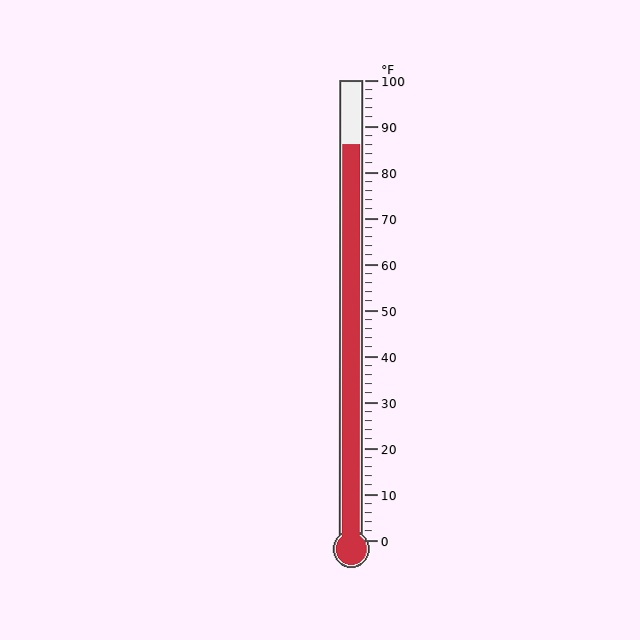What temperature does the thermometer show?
The thermometer shows approximately 86°F.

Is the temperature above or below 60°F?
The temperature is above 60°F.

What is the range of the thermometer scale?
The thermometer scale ranges from 0°F to 100°F.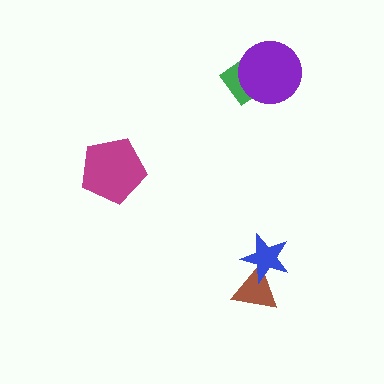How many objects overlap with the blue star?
1 object overlaps with the blue star.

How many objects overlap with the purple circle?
1 object overlaps with the purple circle.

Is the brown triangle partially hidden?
Yes, it is partially covered by another shape.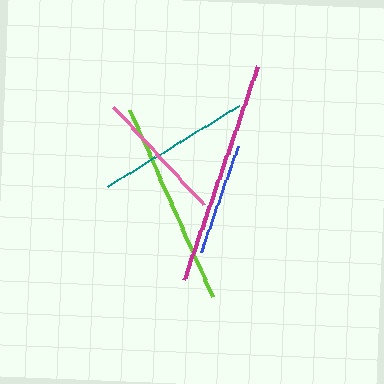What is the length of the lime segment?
The lime segment is approximately 204 pixels long.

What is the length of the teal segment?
The teal segment is approximately 154 pixels long.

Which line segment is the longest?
The magenta line is the longest at approximately 226 pixels.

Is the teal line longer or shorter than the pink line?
The teal line is longer than the pink line.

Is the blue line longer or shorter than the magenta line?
The magenta line is longer than the blue line.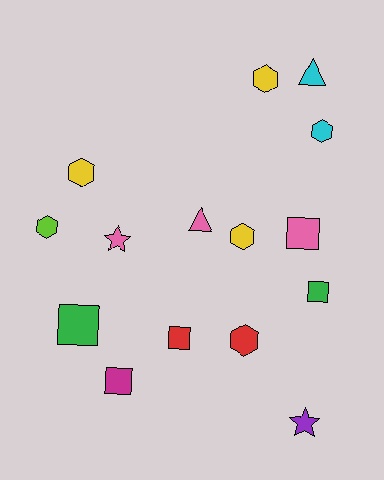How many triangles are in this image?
There are 2 triangles.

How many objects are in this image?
There are 15 objects.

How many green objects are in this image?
There are 2 green objects.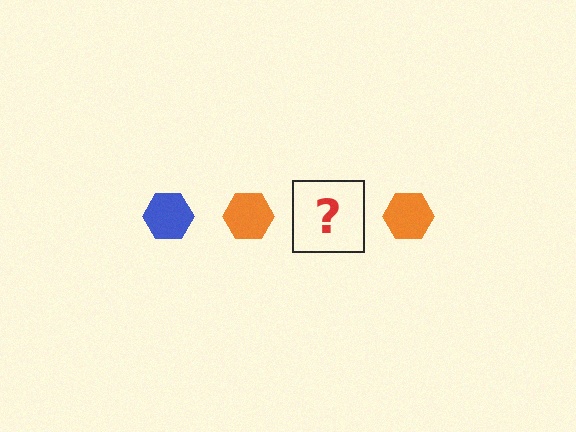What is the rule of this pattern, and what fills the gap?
The rule is that the pattern cycles through blue, orange hexagons. The gap should be filled with a blue hexagon.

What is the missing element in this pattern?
The missing element is a blue hexagon.